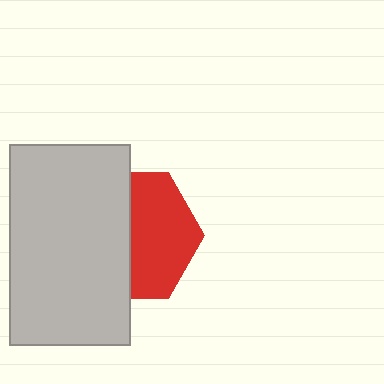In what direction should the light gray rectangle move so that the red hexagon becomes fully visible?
The light gray rectangle should move left. That is the shortest direction to clear the overlap and leave the red hexagon fully visible.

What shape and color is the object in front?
The object in front is a light gray rectangle.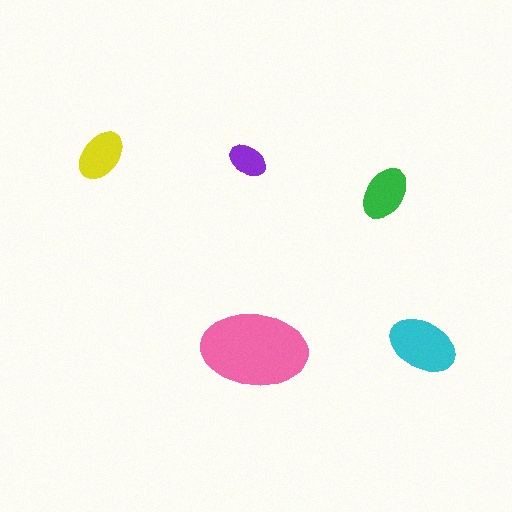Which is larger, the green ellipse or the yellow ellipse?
The green one.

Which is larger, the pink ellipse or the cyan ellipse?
The pink one.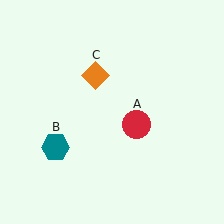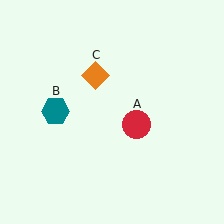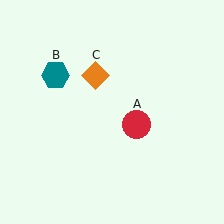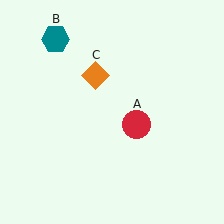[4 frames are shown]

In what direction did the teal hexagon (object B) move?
The teal hexagon (object B) moved up.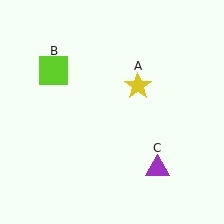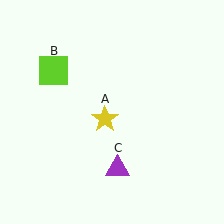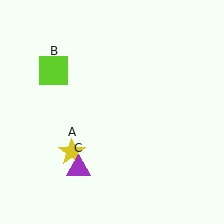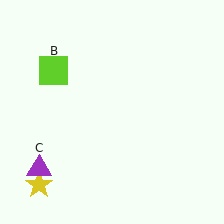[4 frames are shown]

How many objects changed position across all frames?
2 objects changed position: yellow star (object A), purple triangle (object C).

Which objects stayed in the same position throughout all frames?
Lime square (object B) remained stationary.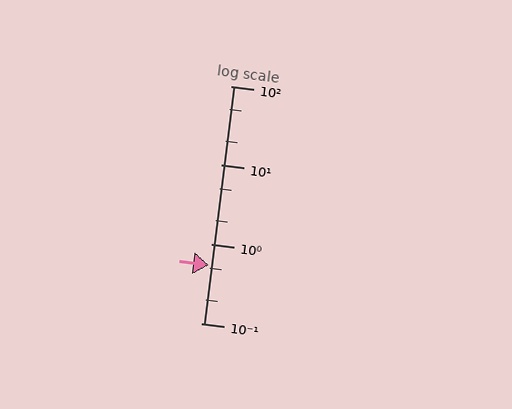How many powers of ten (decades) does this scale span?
The scale spans 3 decades, from 0.1 to 100.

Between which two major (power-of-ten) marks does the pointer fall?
The pointer is between 0.1 and 1.